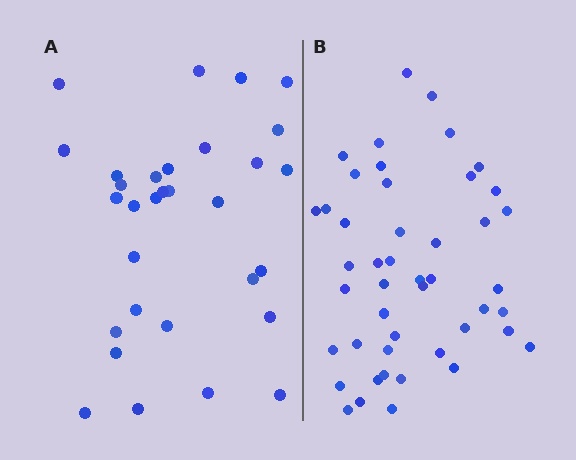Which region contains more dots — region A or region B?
Region B (the right region) has more dots.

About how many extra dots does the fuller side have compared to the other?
Region B has approximately 15 more dots than region A.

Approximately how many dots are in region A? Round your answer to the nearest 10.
About 30 dots. (The exact count is 31, which rounds to 30.)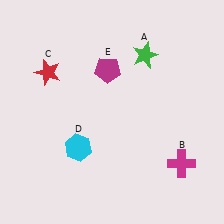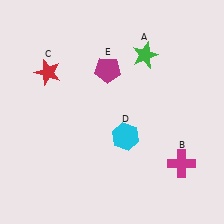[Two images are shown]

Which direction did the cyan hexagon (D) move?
The cyan hexagon (D) moved right.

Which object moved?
The cyan hexagon (D) moved right.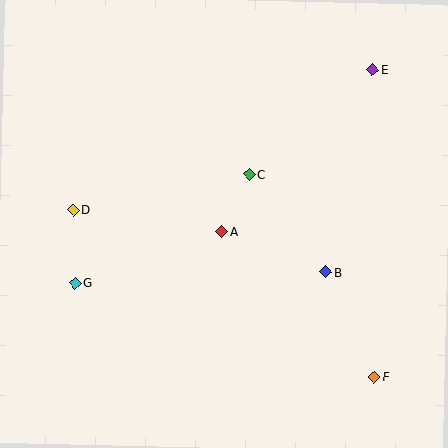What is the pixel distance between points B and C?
The distance between B and C is 124 pixels.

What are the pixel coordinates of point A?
Point A is at (222, 232).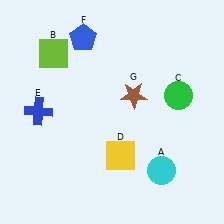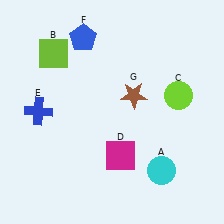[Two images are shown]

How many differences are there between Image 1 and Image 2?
There are 2 differences between the two images.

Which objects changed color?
C changed from green to lime. D changed from yellow to magenta.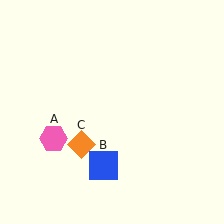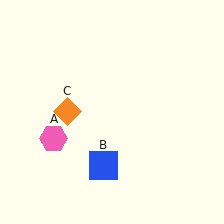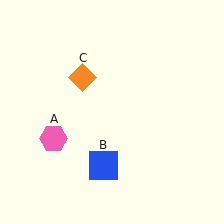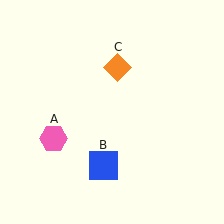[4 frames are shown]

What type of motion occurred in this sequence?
The orange diamond (object C) rotated clockwise around the center of the scene.